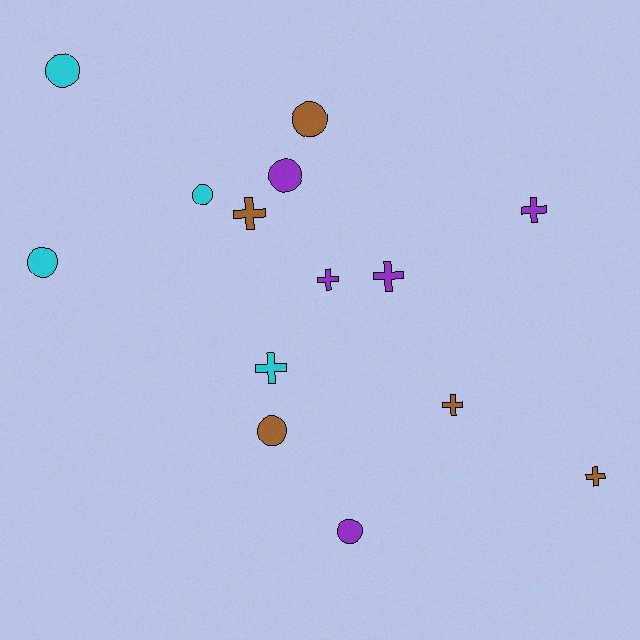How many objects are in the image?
There are 14 objects.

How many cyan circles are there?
There are 3 cyan circles.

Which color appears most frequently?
Brown, with 5 objects.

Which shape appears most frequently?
Cross, with 7 objects.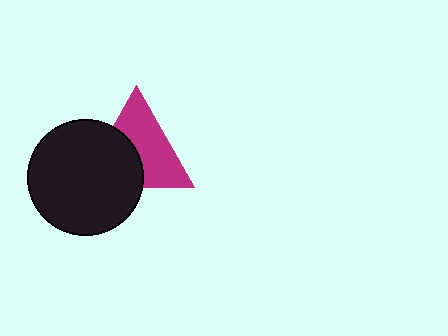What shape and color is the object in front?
The object in front is a black circle.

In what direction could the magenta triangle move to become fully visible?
The magenta triangle could move toward the upper-right. That would shift it out from behind the black circle entirely.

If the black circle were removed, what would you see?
You would see the complete magenta triangle.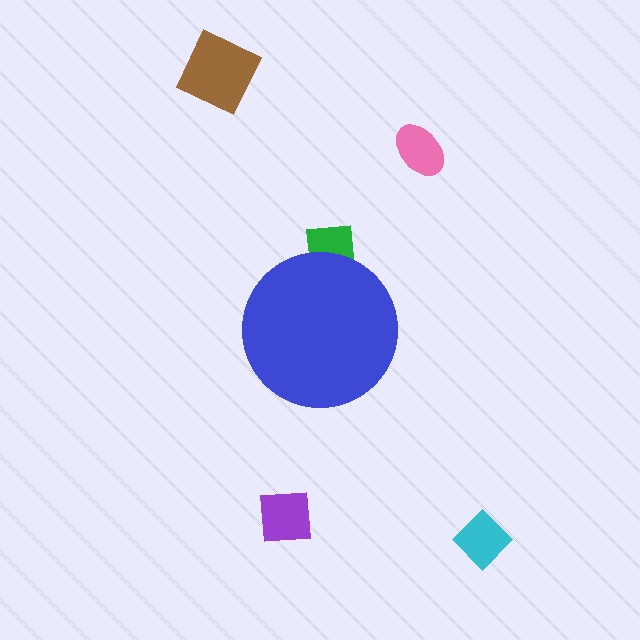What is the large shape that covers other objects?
A blue circle.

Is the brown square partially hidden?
No, the brown square is fully visible.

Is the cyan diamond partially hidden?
No, the cyan diamond is fully visible.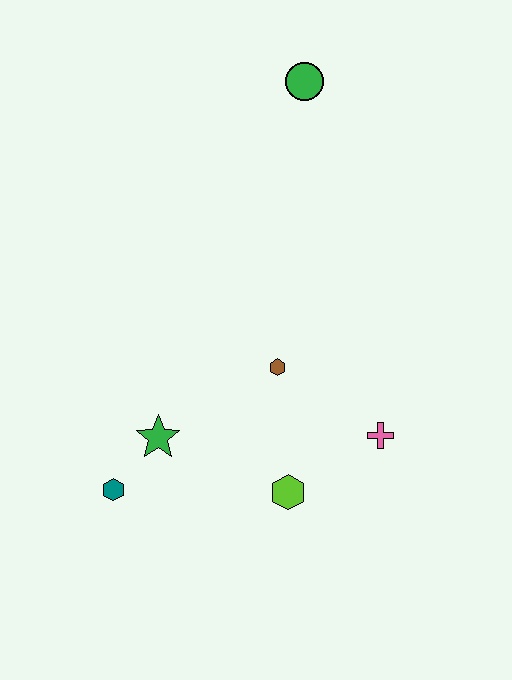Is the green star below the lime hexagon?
No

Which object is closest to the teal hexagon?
The green star is closest to the teal hexagon.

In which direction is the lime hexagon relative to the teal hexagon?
The lime hexagon is to the right of the teal hexagon.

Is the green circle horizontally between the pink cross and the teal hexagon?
Yes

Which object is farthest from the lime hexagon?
The green circle is farthest from the lime hexagon.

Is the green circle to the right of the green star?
Yes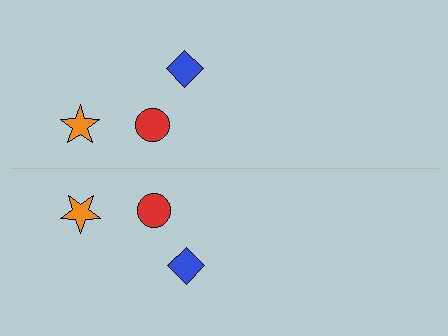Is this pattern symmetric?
Yes, this pattern has bilateral (reflection) symmetry.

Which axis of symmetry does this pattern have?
The pattern has a horizontal axis of symmetry running through the center of the image.